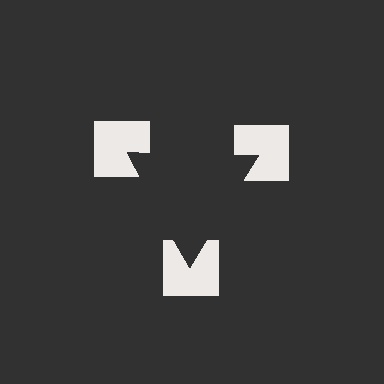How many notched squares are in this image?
There are 3 — one at each vertex of the illusory triangle.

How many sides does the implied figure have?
3 sides.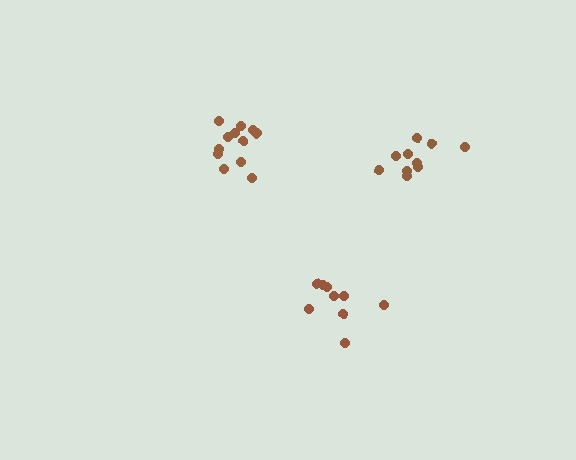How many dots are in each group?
Group 1: 12 dots, Group 2: 9 dots, Group 3: 10 dots (31 total).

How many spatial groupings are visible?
There are 3 spatial groupings.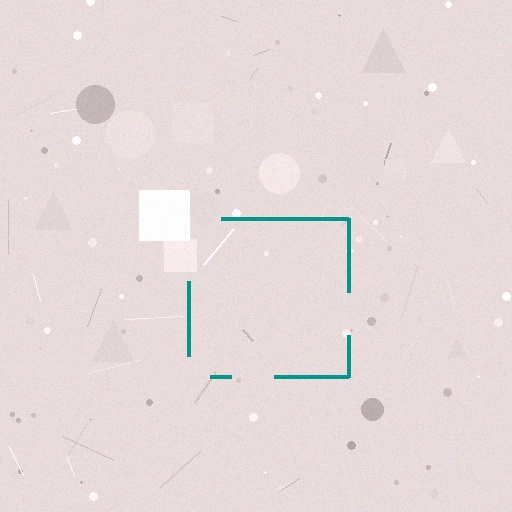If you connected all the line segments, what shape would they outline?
They would outline a square.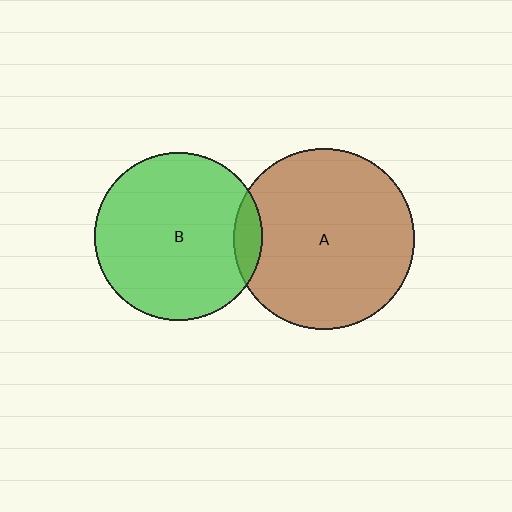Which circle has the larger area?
Circle A (brown).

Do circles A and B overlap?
Yes.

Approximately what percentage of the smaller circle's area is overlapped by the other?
Approximately 10%.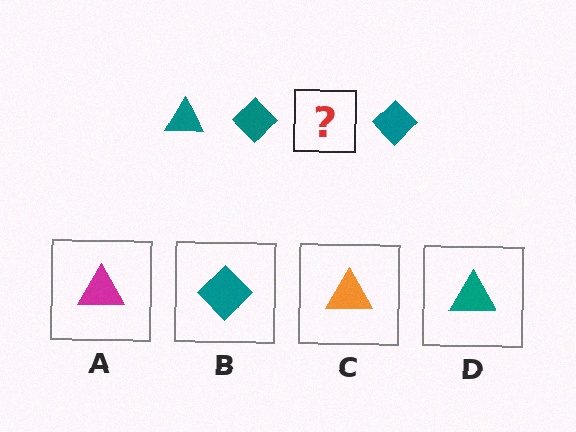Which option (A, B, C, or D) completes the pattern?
D.